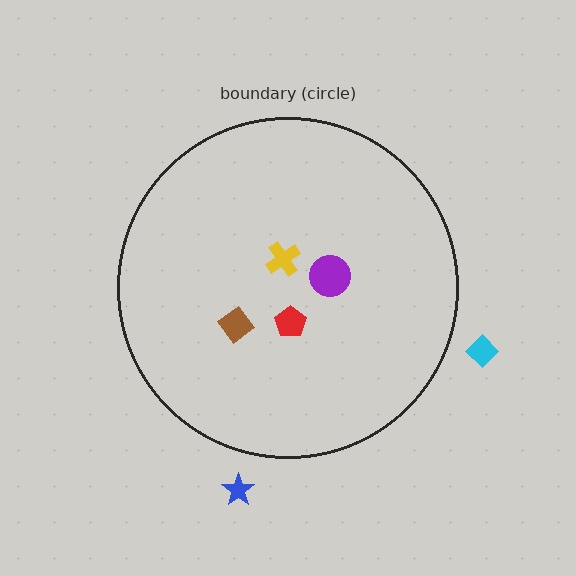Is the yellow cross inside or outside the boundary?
Inside.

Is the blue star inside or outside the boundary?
Outside.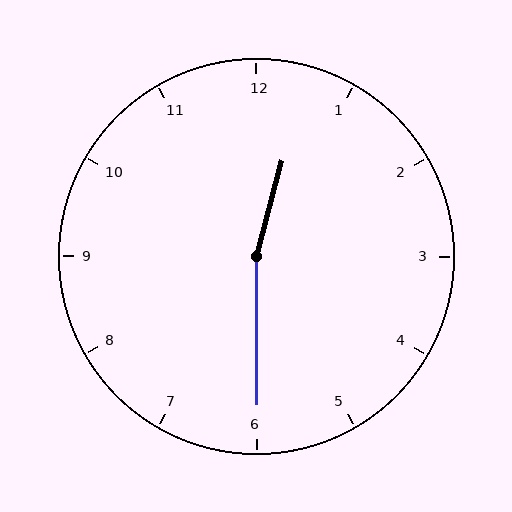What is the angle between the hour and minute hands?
Approximately 165 degrees.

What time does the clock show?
12:30.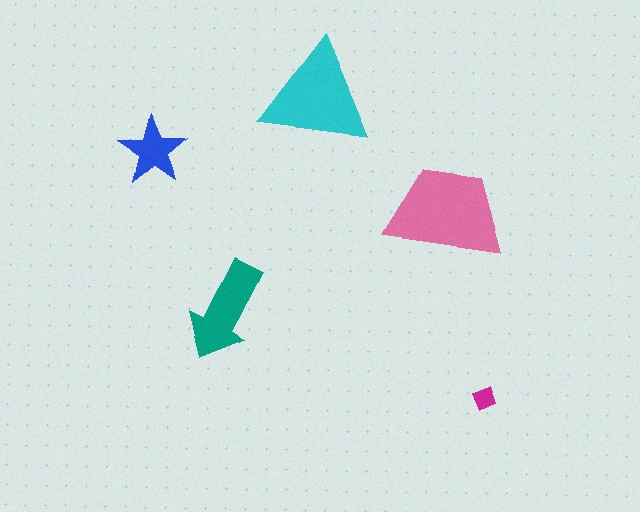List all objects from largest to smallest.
The pink trapezoid, the cyan triangle, the teal arrow, the blue star, the magenta diamond.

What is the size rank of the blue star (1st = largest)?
4th.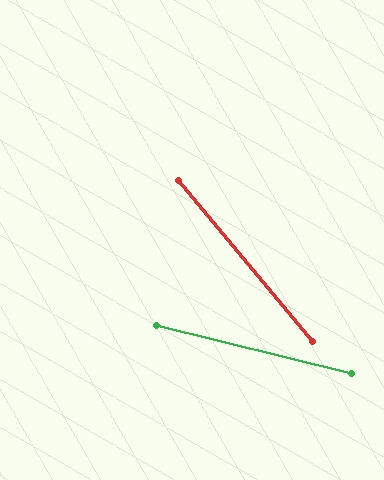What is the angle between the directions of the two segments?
Approximately 37 degrees.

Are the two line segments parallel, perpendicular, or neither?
Neither parallel nor perpendicular — they differ by about 37°.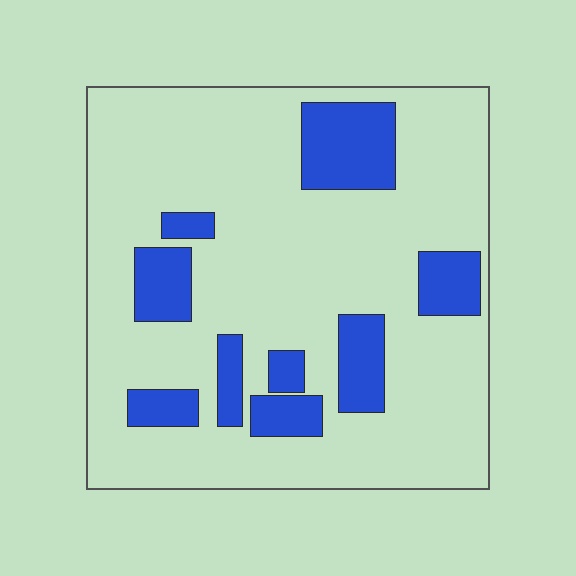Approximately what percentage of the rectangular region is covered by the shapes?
Approximately 20%.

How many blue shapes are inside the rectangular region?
9.